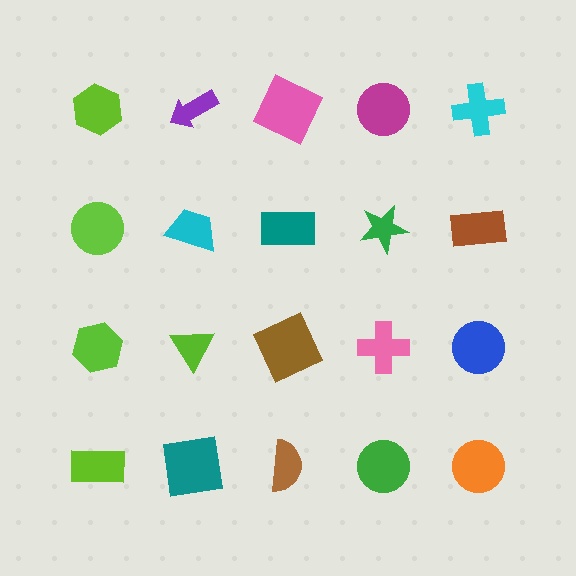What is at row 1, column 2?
A purple arrow.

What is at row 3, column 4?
A pink cross.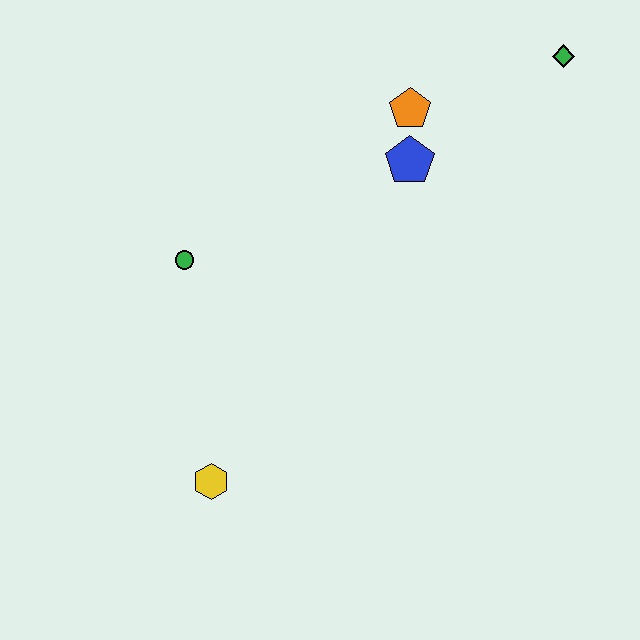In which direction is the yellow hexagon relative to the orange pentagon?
The yellow hexagon is below the orange pentagon.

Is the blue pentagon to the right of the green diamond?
No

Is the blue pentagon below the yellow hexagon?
No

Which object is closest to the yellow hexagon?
The green circle is closest to the yellow hexagon.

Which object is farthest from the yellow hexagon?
The green diamond is farthest from the yellow hexagon.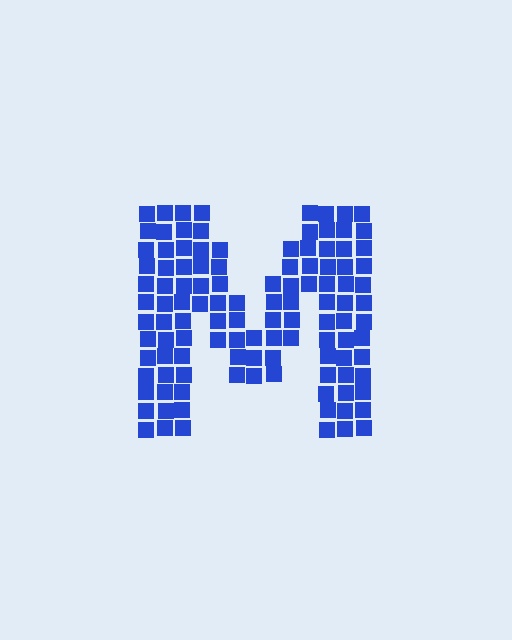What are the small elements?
The small elements are squares.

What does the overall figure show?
The overall figure shows the letter M.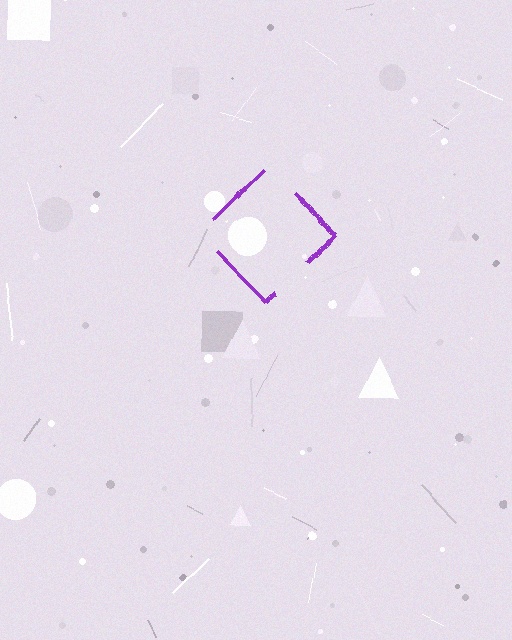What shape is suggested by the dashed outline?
The dashed outline suggests a diamond.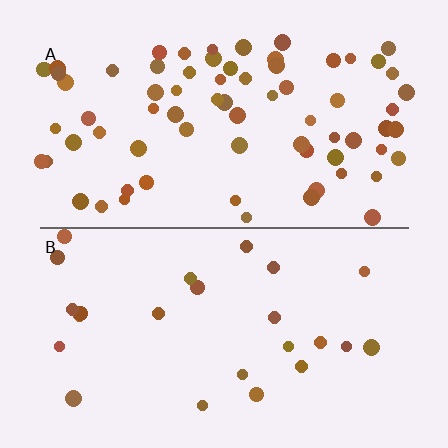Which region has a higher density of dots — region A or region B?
A (the top).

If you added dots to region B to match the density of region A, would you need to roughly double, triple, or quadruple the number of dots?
Approximately triple.